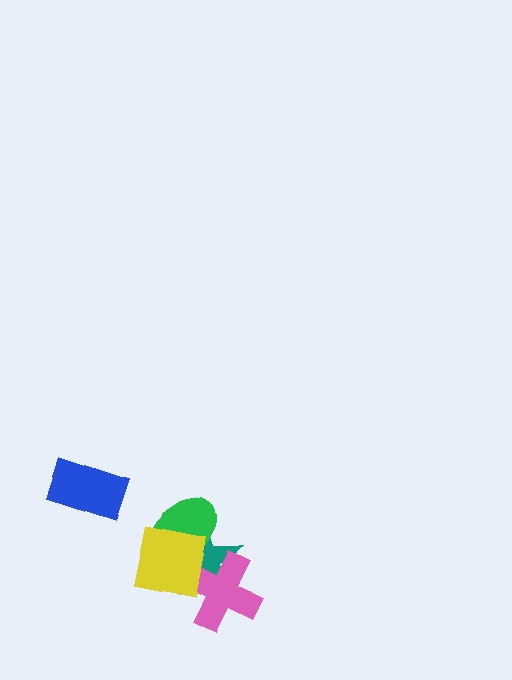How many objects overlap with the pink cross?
3 objects overlap with the pink cross.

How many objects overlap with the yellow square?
3 objects overlap with the yellow square.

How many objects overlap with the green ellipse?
3 objects overlap with the green ellipse.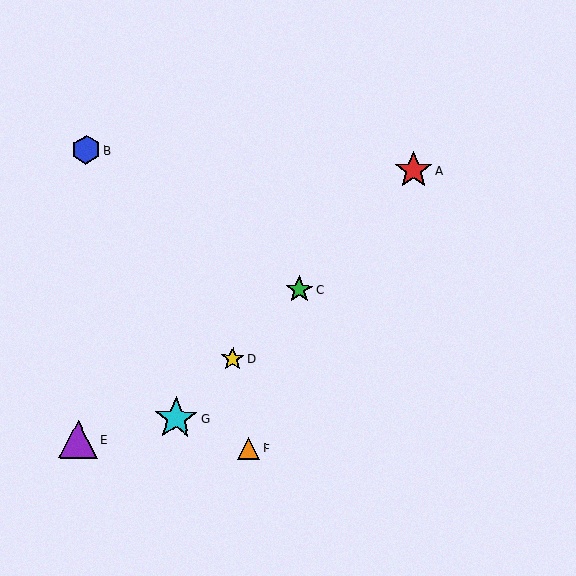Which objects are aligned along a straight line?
Objects A, C, D, G are aligned along a straight line.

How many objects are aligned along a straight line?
4 objects (A, C, D, G) are aligned along a straight line.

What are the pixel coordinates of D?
Object D is at (233, 359).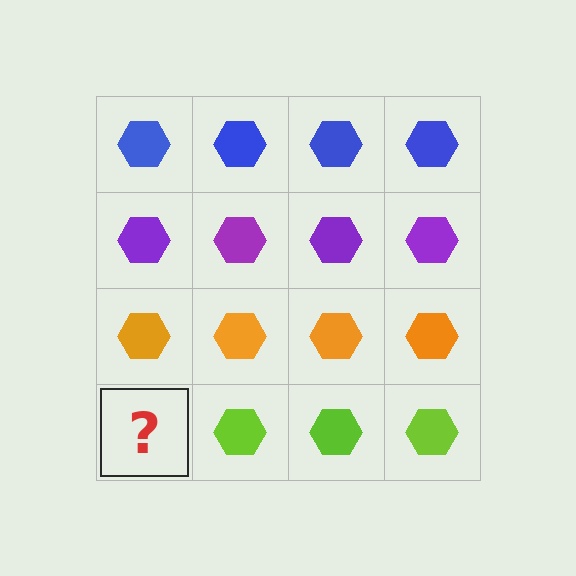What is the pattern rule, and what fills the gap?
The rule is that each row has a consistent color. The gap should be filled with a lime hexagon.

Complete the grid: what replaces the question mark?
The question mark should be replaced with a lime hexagon.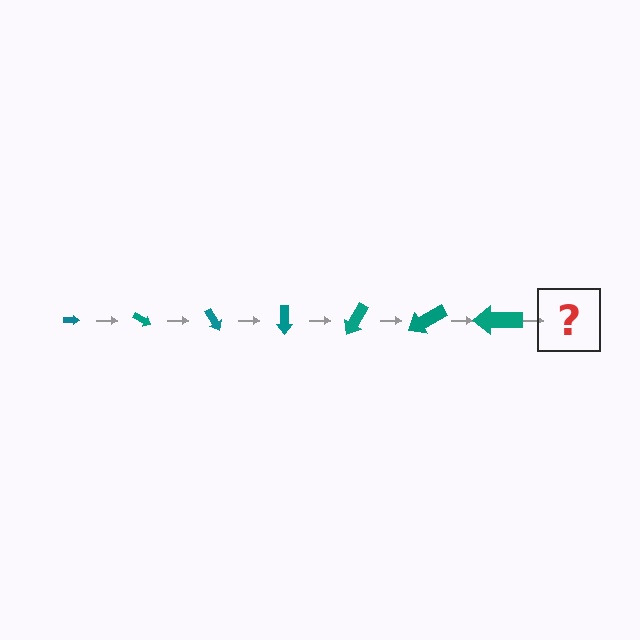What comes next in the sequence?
The next element should be an arrow, larger than the previous one and rotated 210 degrees from the start.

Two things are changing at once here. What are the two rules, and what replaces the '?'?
The two rules are that the arrow grows larger each step and it rotates 30 degrees each step. The '?' should be an arrow, larger than the previous one and rotated 210 degrees from the start.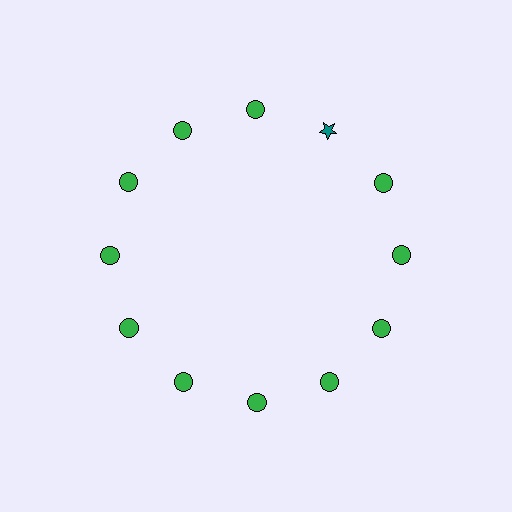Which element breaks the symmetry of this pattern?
The teal star at roughly the 1 o'clock position breaks the symmetry. All other shapes are green circles.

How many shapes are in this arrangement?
There are 12 shapes arranged in a ring pattern.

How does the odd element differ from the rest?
It differs in both color (teal instead of green) and shape (star instead of circle).